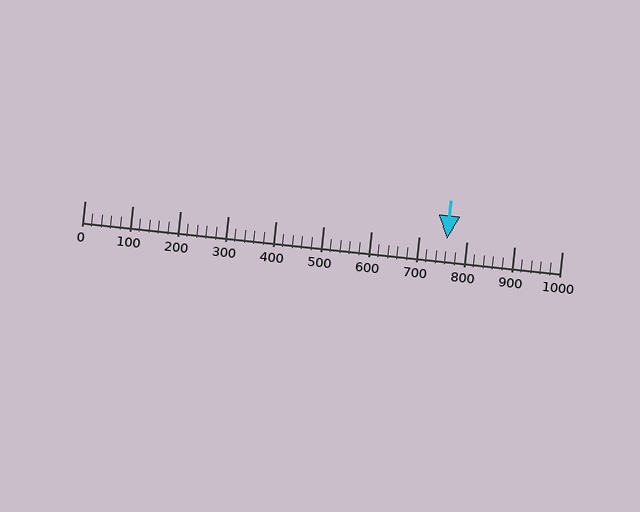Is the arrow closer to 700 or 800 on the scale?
The arrow is closer to 800.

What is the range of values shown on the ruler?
The ruler shows values from 0 to 1000.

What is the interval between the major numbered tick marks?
The major tick marks are spaced 100 units apart.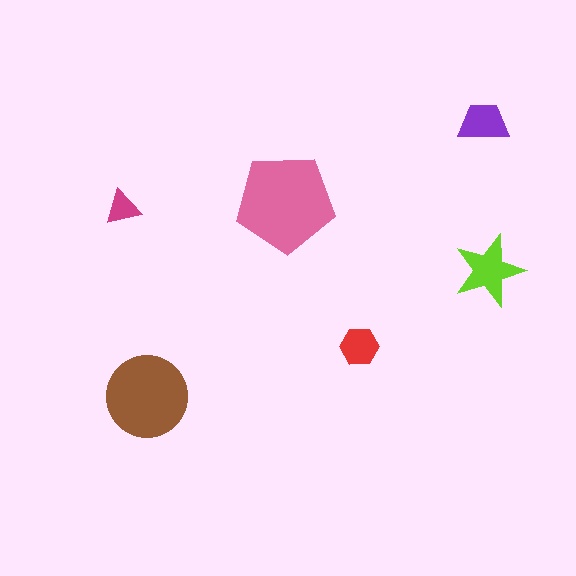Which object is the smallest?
The magenta triangle.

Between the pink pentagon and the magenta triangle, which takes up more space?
The pink pentagon.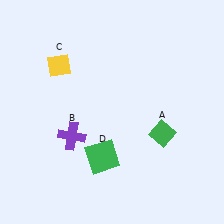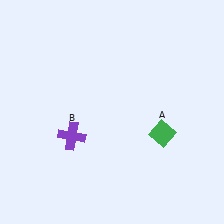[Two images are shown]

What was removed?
The yellow diamond (C), the green square (D) were removed in Image 2.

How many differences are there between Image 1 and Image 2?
There are 2 differences between the two images.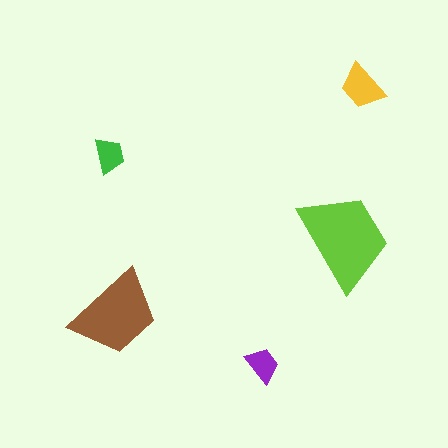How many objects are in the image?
There are 5 objects in the image.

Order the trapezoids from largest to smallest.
the lime one, the brown one, the yellow one, the green one, the purple one.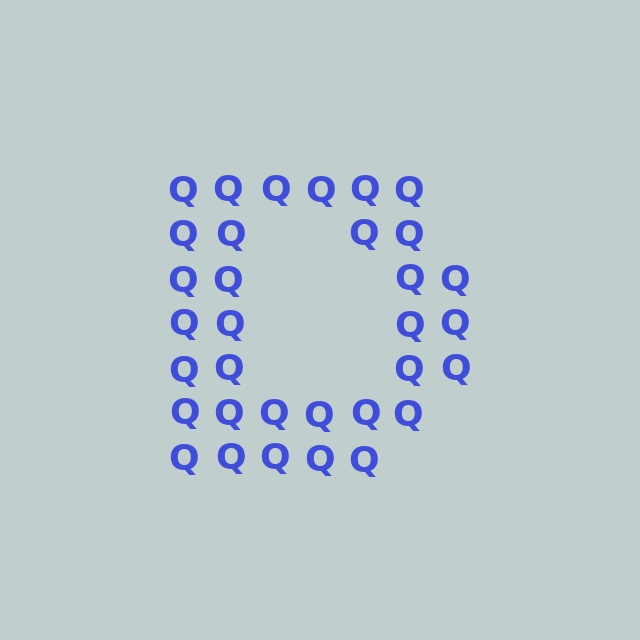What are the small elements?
The small elements are letter Q's.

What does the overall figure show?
The overall figure shows the letter D.